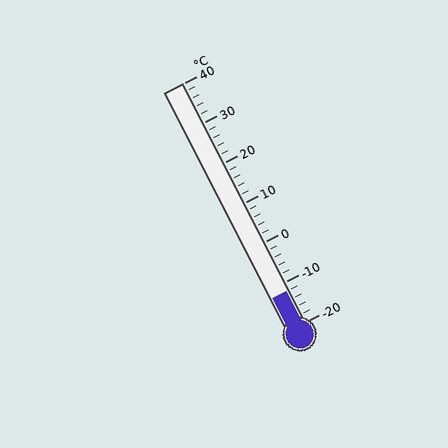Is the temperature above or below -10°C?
The temperature is below -10°C.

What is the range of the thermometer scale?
The thermometer scale ranges from -20°C to 40°C.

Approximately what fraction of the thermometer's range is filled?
The thermometer is filled to approximately 15% of its range.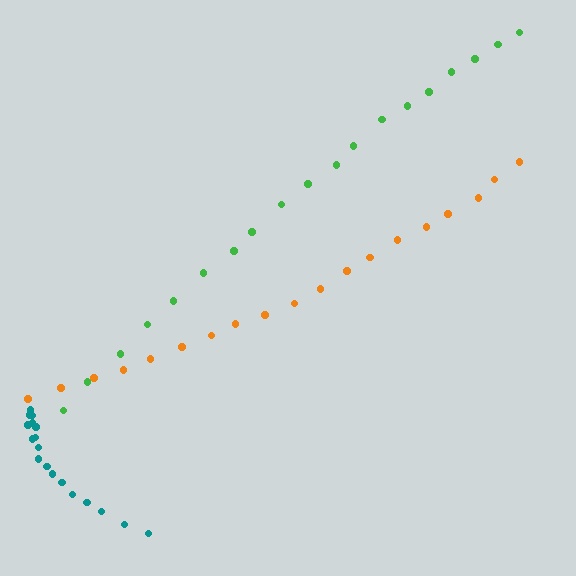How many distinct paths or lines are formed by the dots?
There are 3 distinct paths.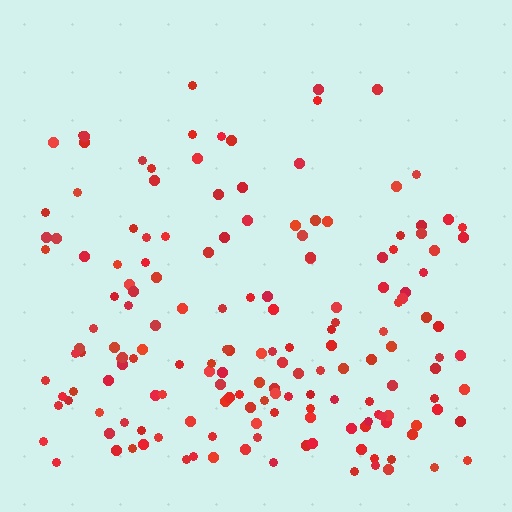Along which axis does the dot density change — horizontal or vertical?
Vertical.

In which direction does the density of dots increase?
From top to bottom, with the bottom side densest.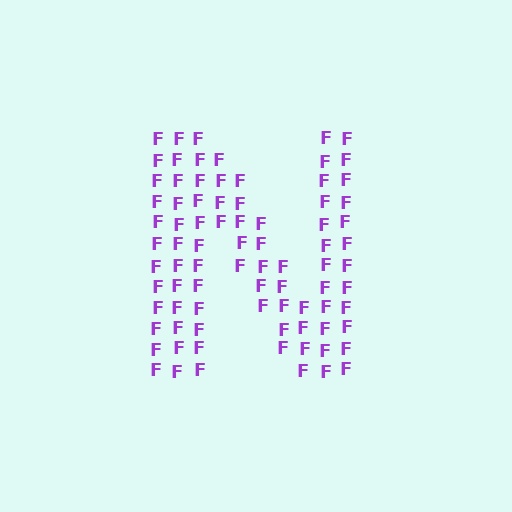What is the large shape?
The large shape is the letter N.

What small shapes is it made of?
It is made of small letter F's.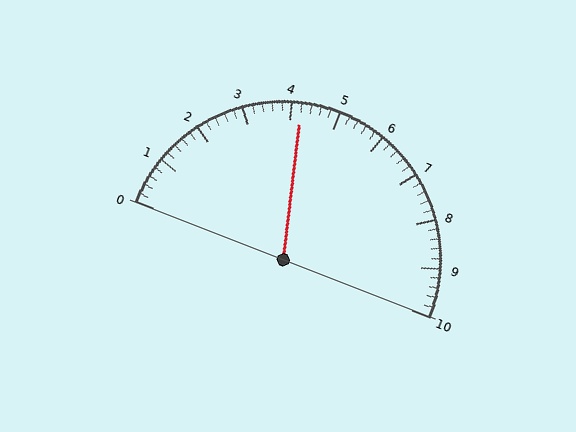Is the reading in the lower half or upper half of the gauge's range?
The reading is in the lower half of the range (0 to 10).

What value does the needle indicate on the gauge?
The needle indicates approximately 4.2.